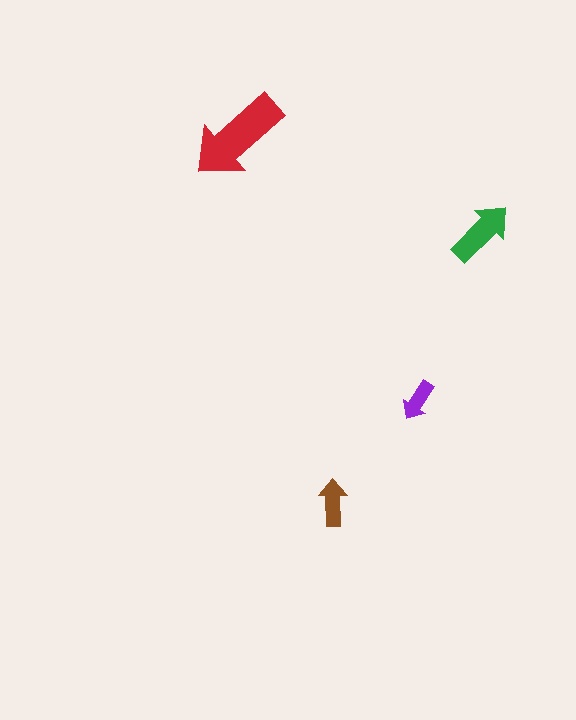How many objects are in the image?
There are 4 objects in the image.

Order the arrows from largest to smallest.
the red one, the green one, the brown one, the purple one.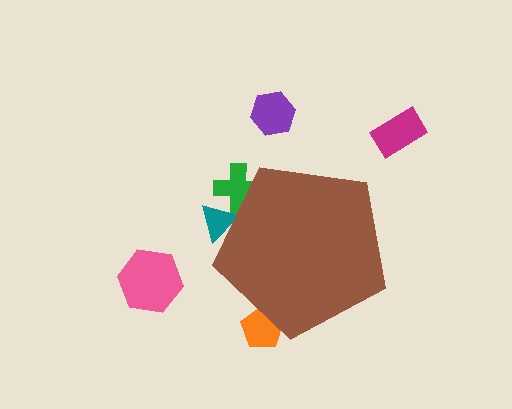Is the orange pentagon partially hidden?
Yes, the orange pentagon is partially hidden behind the brown pentagon.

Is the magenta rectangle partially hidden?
No, the magenta rectangle is fully visible.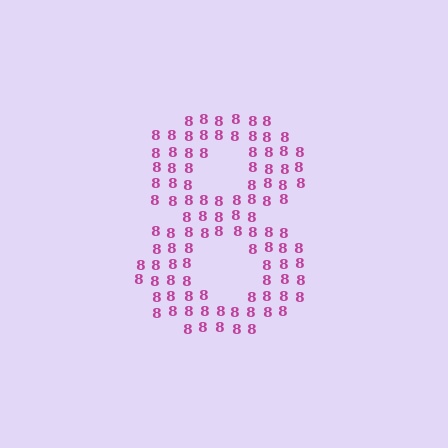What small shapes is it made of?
It is made of small digit 8's.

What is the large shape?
The large shape is the digit 8.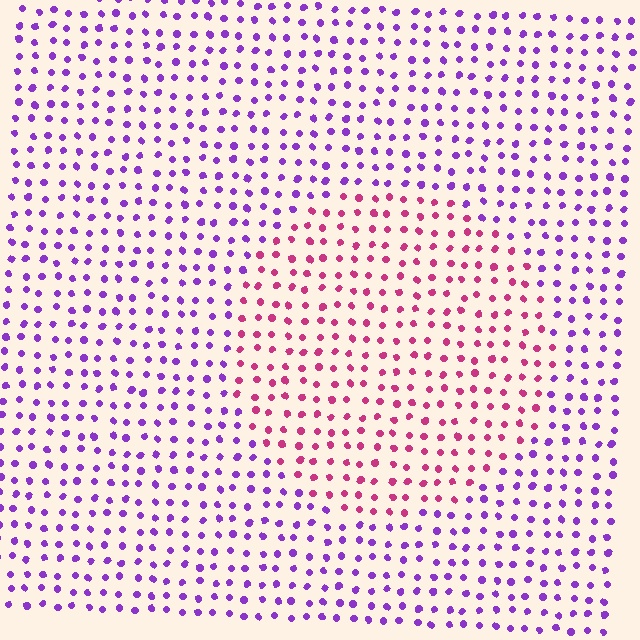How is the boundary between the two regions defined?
The boundary is defined purely by a slight shift in hue (about 53 degrees). Spacing, size, and orientation are identical on both sides.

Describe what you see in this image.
The image is filled with small purple elements in a uniform arrangement. A circle-shaped region is visible where the elements are tinted to a slightly different hue, forming a subtle color boundary.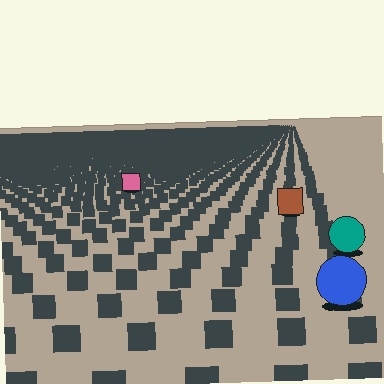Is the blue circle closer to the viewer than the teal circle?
Yes. The blue circle is closer — you can tell from the texture gradient: the ground texture is coarser near it.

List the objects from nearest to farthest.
From nearest to farthest: the blue circle, the teal circle, the brown square, the pink square.